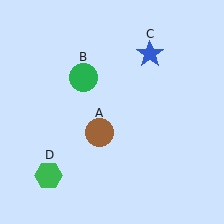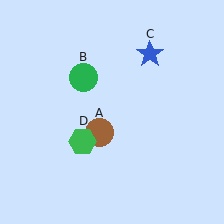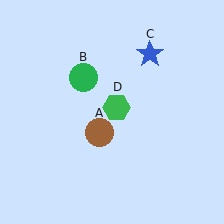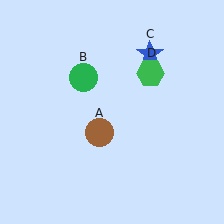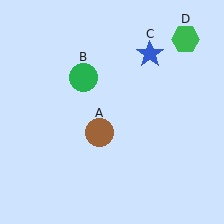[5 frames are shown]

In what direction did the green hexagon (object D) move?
The green hexagon (object D) moved up and to the right.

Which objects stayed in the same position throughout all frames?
Brown circle (object A) and green circle (object B) and blue star (object C) remained stationary.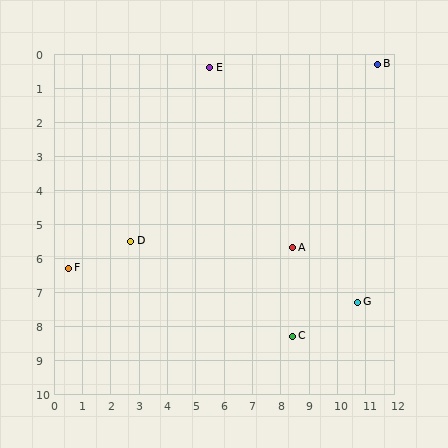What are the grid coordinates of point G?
Point G is at approximately (10.7, 7.3).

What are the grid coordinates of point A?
Point A is at approximately (8.4, 5.7).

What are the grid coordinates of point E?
Point E is at approximately (5.5, 0.4).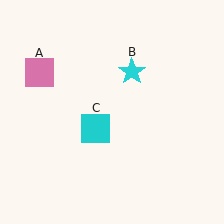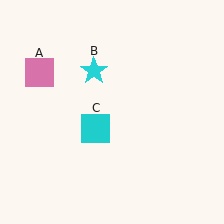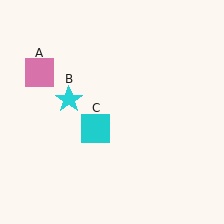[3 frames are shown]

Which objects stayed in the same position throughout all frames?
Pink square (object A) and cyan square (object C) remained stationary.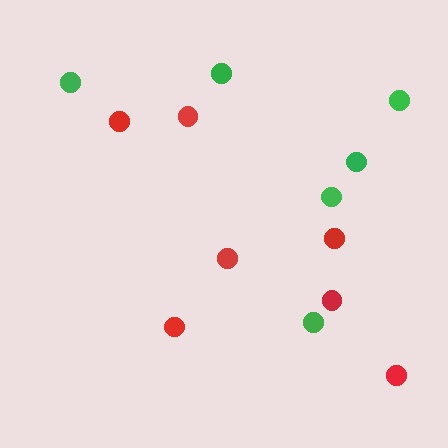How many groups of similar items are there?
There are 2 groups: one group of green circles (6) and one group of red circles (7).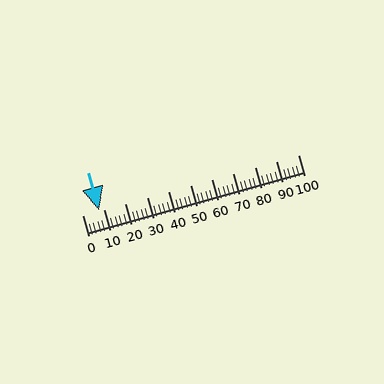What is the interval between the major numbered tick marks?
The major tick marks are spaced 10 units apart.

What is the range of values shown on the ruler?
The ruler shows values from 0 to 100.